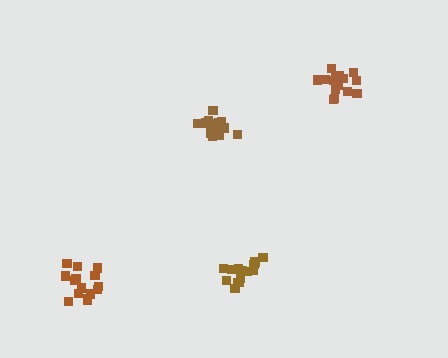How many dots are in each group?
Group 1: 15 dots, Group 2: 15 dots, Group 3: 15 dots, Group 4: 17 dots (62 total).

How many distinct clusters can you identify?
There are 4 distinct clusters.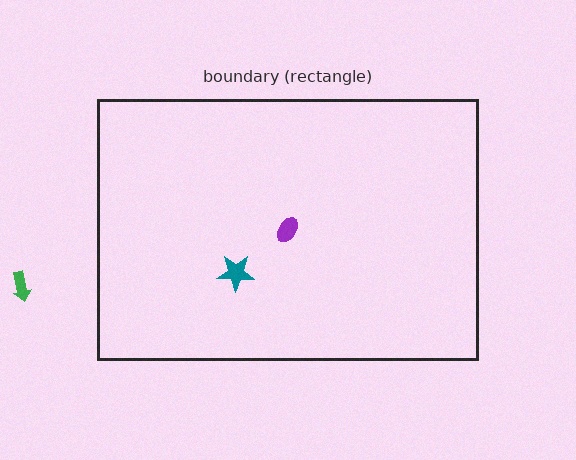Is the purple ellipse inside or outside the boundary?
Inside.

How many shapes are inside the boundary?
2 inside, 1 outside.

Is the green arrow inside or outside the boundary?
Outside.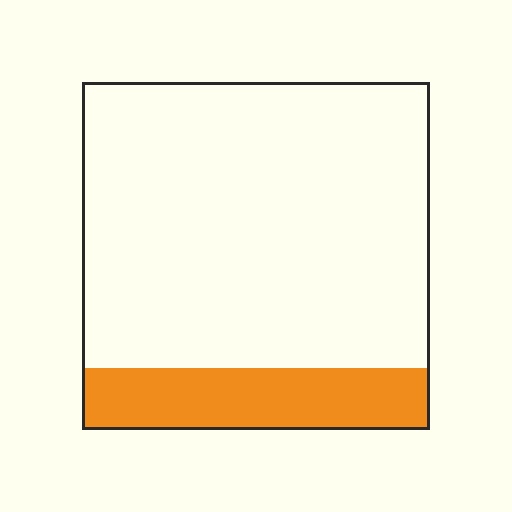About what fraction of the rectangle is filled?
About one sixth (1/6).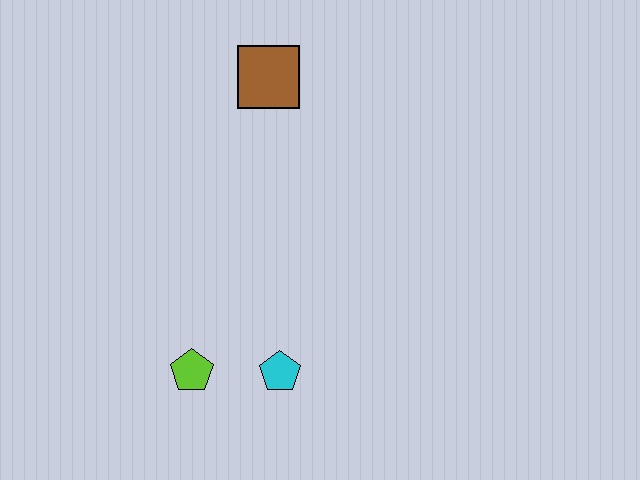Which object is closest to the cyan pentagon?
The lime pentagon is closest to the cyan pentagon.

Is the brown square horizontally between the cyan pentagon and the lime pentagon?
Yes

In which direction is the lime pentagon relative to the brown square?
The lime pentagon is below the brown square.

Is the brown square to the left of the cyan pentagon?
Yes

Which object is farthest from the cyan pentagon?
The brown square is farthest from the cyan pentagon.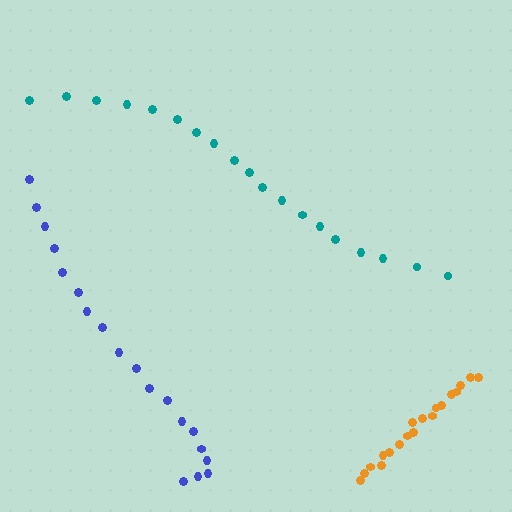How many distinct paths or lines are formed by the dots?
There are 3 distinct paths.